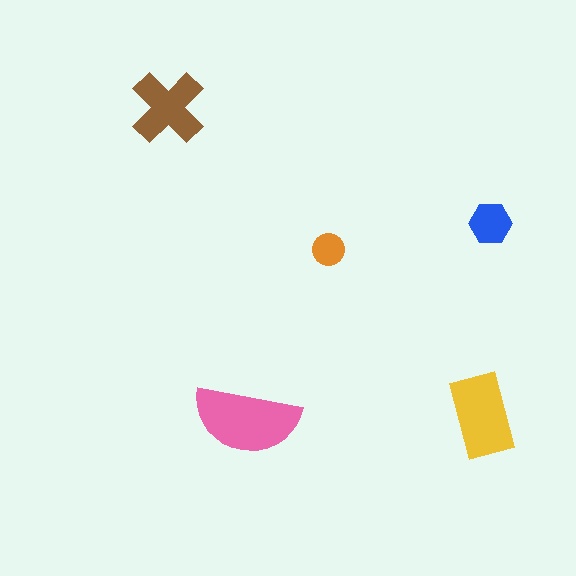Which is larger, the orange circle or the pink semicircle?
The pink semicircle.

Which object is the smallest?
The orange circle.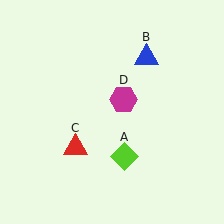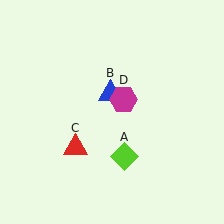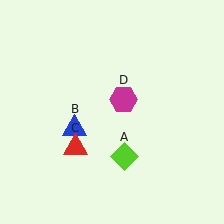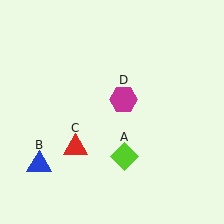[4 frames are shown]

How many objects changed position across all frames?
1 object changed position: blue triangle (object B).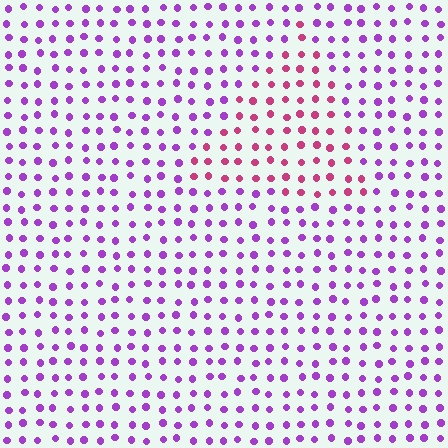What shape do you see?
I see a triangle.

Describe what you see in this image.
The image is filled with small purple elements in a uniform arrangement. A triangle-shaped region is visible where the elements are tinted to a slightly different hue, forming a subtle color boundary.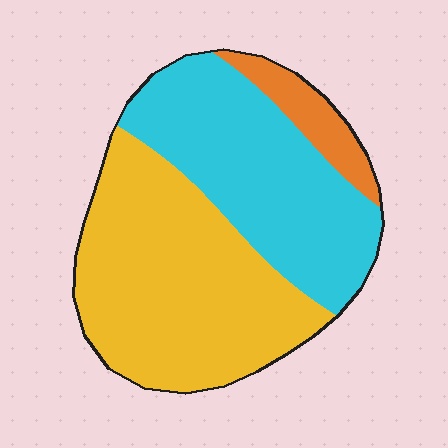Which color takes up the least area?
Orange, at roughly 10%.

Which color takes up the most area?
Yellow, at roughly 50%.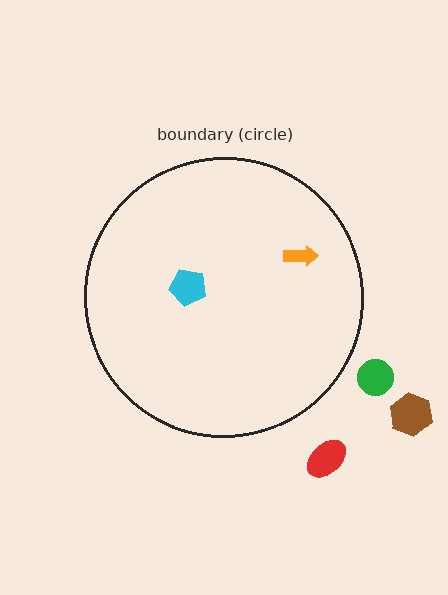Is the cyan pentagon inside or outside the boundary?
Inside.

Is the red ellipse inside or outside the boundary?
Outside.